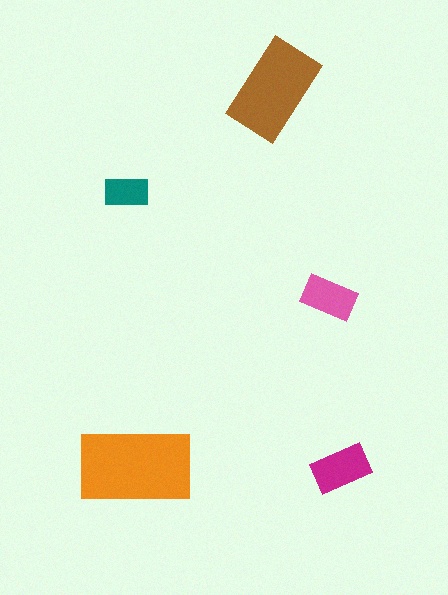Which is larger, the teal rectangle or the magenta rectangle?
The magenta one.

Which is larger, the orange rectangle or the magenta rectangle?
The orange one.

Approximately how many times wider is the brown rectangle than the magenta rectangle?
About 1.5 times wider.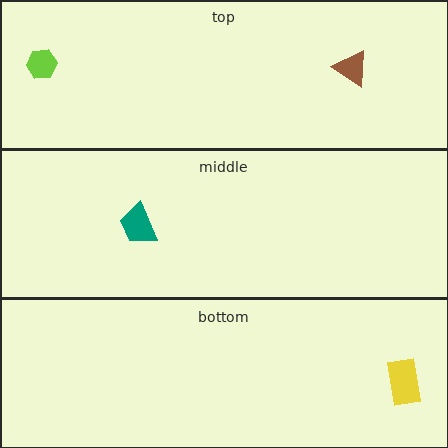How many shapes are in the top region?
2.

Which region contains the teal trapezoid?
The middle region.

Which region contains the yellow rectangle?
The bottom region.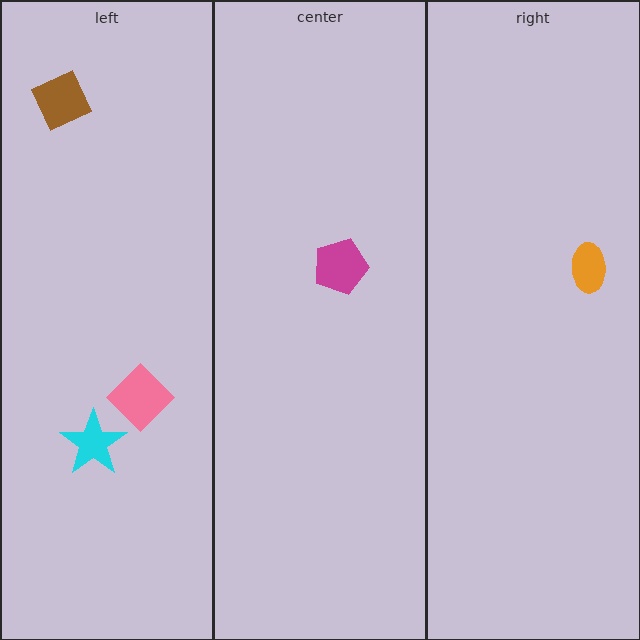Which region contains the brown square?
The left region.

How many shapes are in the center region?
1.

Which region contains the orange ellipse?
The right region.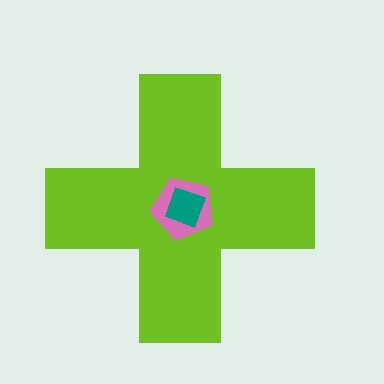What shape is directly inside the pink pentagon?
The teal square.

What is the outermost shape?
The lime cross.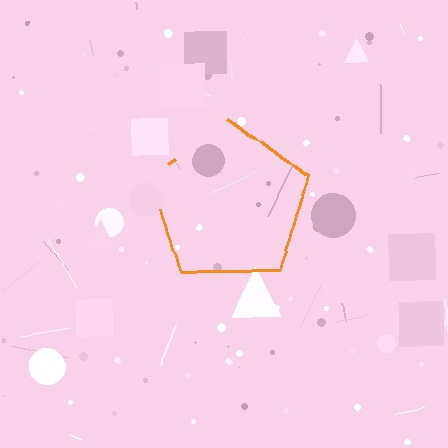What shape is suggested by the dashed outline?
The dashed outline suggests a pentagon.